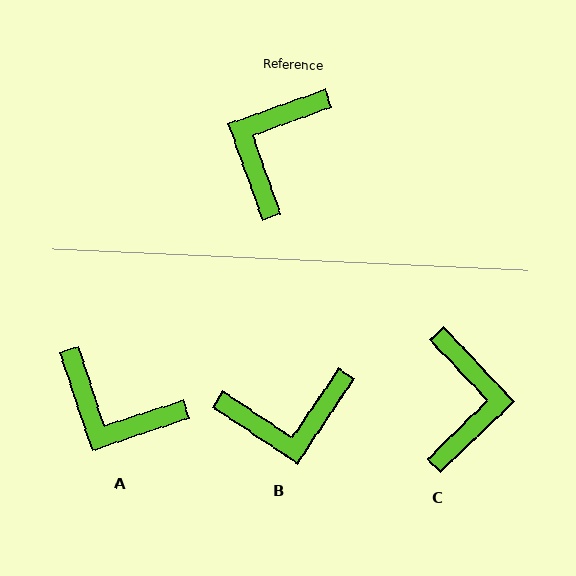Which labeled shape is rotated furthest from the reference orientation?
C, about 156 degrees away.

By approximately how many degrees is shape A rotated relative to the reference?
Approximately 89 degrees counter-clockwise.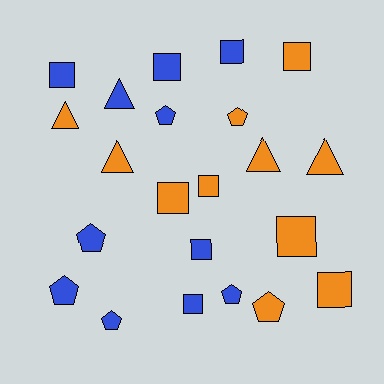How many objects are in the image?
There are 22 objects.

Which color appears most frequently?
Blue, with 11 objects.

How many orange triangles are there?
There are 4 orange triangles.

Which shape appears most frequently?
Square, with 10 objects.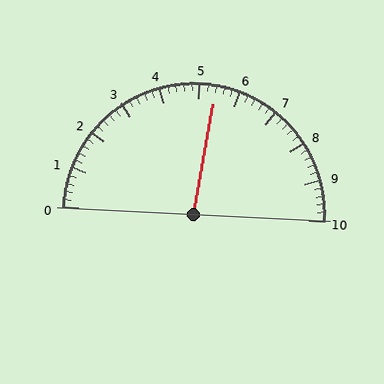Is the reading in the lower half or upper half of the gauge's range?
The reading is in the upper half of the range (0 to 10).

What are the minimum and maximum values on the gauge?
The gauge ranges from 0 to 10.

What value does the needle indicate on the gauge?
The needle indicates approximately 5.4.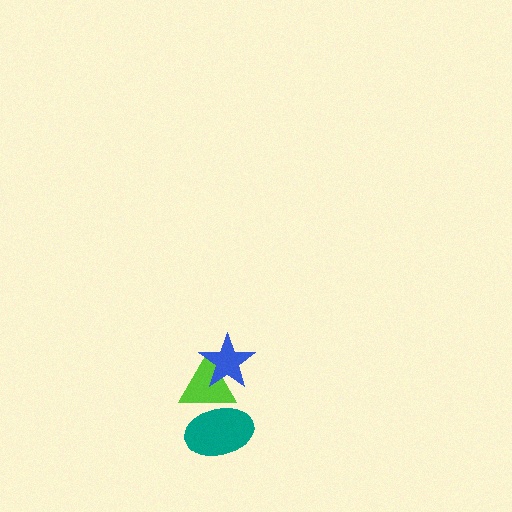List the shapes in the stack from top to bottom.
From top to bottom: the blue star, the lime triangle, the teal ellipse.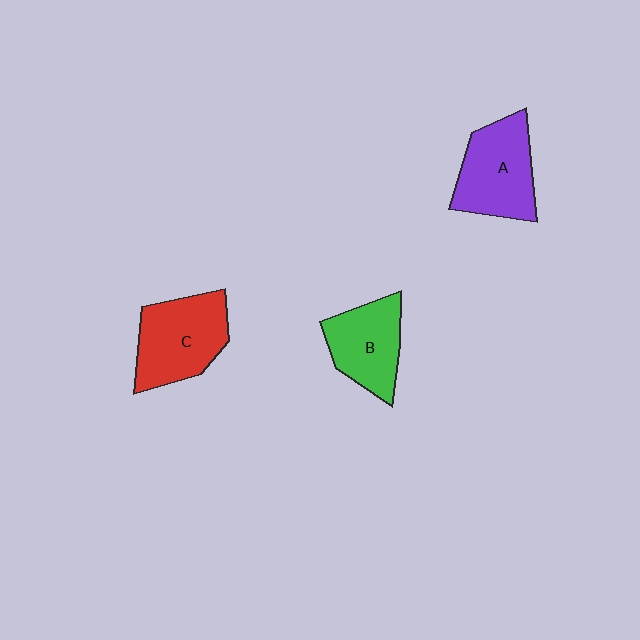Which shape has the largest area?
Shape C (red).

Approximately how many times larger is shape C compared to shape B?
Approximately 1.2 times.